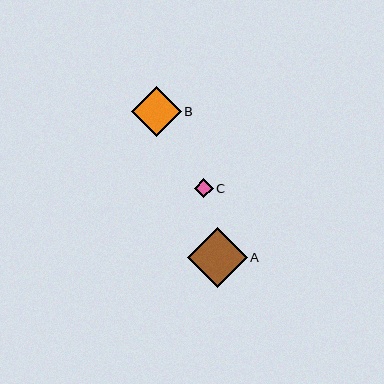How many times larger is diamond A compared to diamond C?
Diamond A is approximately 3.1 times the size of diamond C.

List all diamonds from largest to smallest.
From largest to smallest: A, B, C.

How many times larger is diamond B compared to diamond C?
Diamond B is approximately 2.6 times the size of diamond C.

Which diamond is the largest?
Diamond A is the largest with a size of approximately 60 pixels.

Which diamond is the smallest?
Diamond C is the smallest with a size of approximately 19 pixels.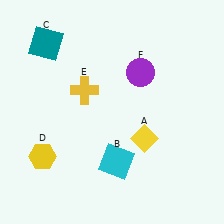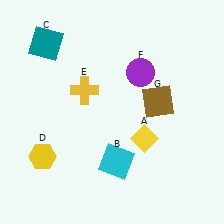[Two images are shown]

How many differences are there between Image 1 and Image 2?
There is 1 difference between the two images.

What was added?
A brown square (G) was added in Image 2.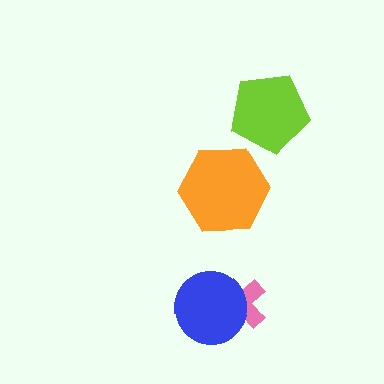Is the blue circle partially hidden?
No, no other shape covers it.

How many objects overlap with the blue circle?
1 object overlaps with the blue circle.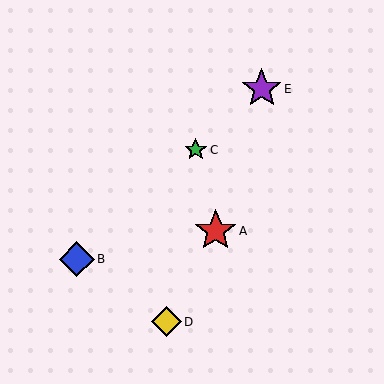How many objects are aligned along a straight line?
3 objects (B, C, E) are aligned along a straight line.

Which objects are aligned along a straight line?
Objects B, C, E are aligned along a straight line.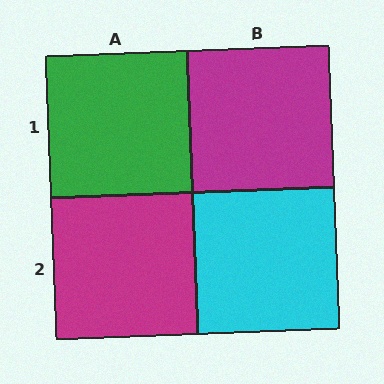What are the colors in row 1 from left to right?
Green, magenta.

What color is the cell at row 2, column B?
Cyan.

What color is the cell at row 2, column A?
Magenta.